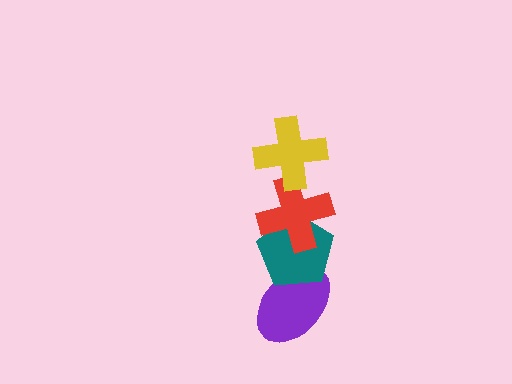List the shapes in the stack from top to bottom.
From top to bottom: the yellow cross, the red cross, the teal pentagon, the purple ellipse.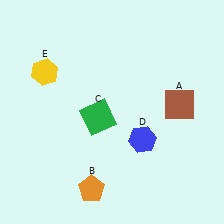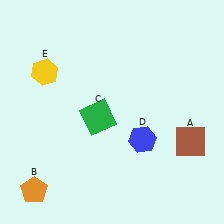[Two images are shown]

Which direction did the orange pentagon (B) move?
The orange pentagon (B) moved left.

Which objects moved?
The objects that moved are: the brown square (A), the orange pentagon (B).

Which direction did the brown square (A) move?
The brown square (A) moved down.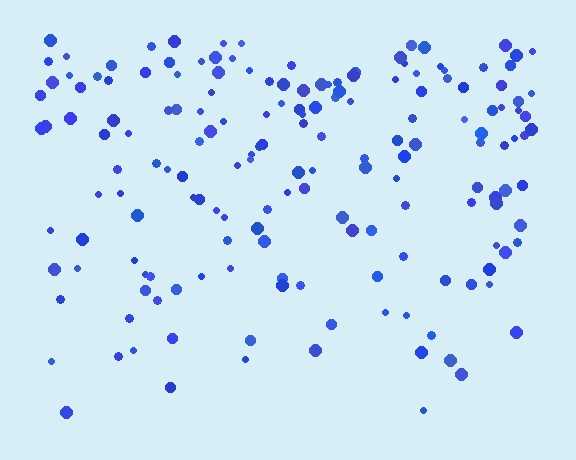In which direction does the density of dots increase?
From bottom to top, with the top side densest.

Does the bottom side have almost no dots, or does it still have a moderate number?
Still a moderate number, just noticeably fewer than the top.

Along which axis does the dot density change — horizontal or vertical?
Vertical.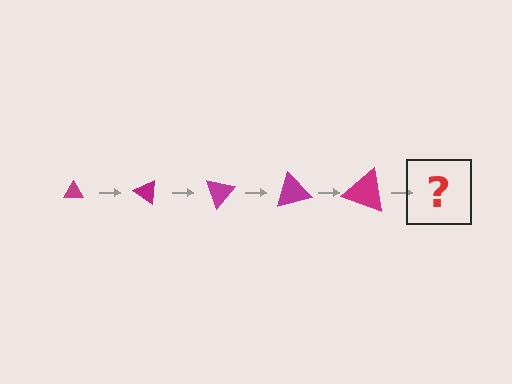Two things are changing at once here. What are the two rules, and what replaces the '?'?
The two rules are that the triangle grows larger each step and it rotates 35 degrees each step. The '?' should be a triangle, larger than the previous one and rotated 175 degrees from the start.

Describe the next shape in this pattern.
It should be a triangle, larger than the previous one and rotated 175 degrees from the start.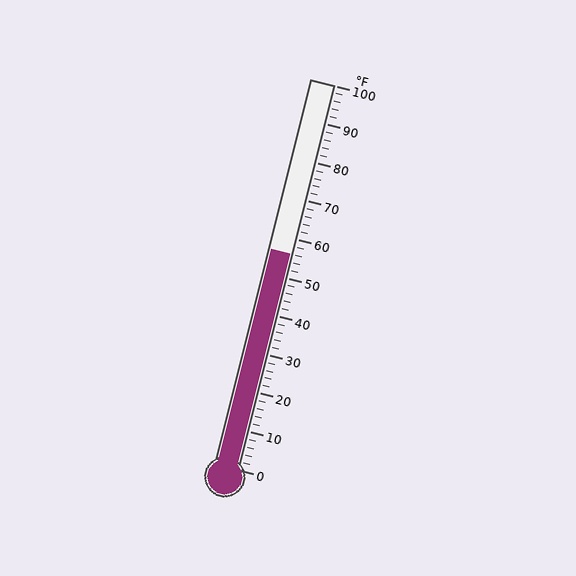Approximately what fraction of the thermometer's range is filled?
The thermometer is filled to approximately 55% of its range.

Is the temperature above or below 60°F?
The temperature is below 60°F.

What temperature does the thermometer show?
The thermometer shows approximately 56°F.